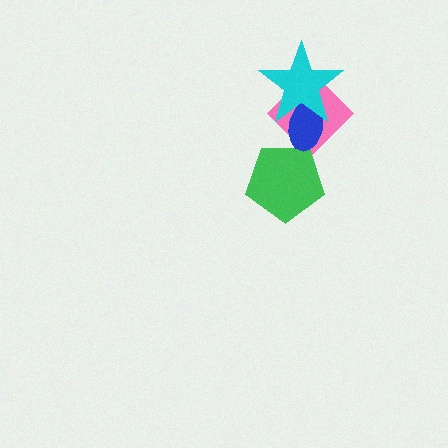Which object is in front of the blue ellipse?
The cyan star is in front of the blue ellipse.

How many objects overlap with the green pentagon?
2 objects overlap with the green pentagon.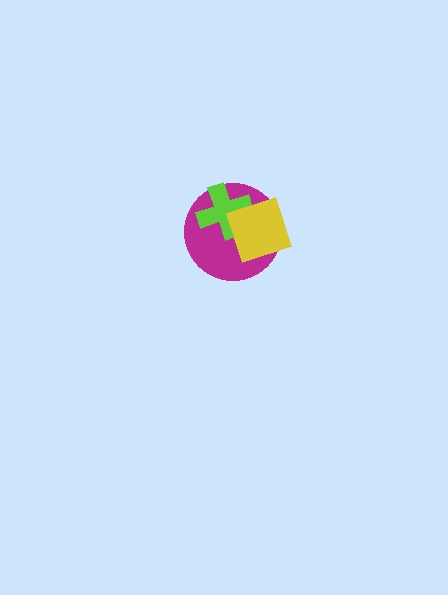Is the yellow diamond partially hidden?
No, no other shape covers it.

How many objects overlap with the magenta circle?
2 objects overlap with the magenta circle.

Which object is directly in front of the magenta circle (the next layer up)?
The lime cross is directly in front of the magenta circle.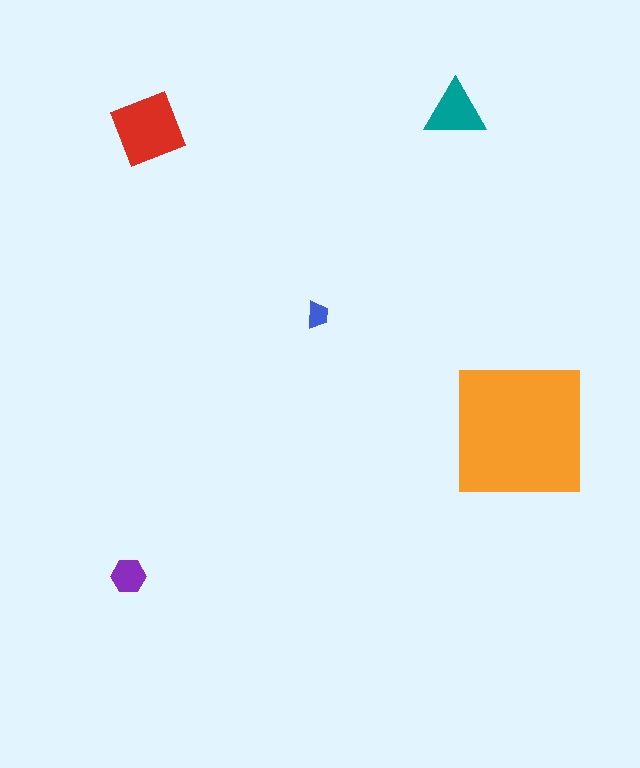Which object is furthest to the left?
The purple hexagon is leftmost.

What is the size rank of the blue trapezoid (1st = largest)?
5th.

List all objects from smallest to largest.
The blue trapezoid, the purple hexagon, the teal triangle, the red diamond, the orange square.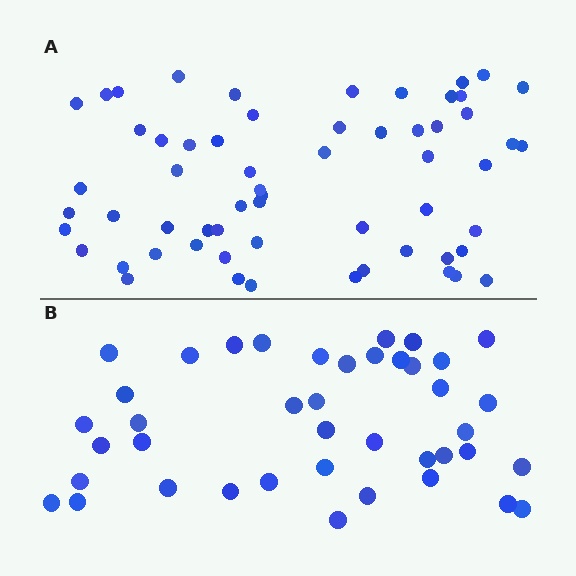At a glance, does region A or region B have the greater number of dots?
Region A (the top region) has more dots.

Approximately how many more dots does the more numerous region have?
Region A has approximately 20 more dots than region B.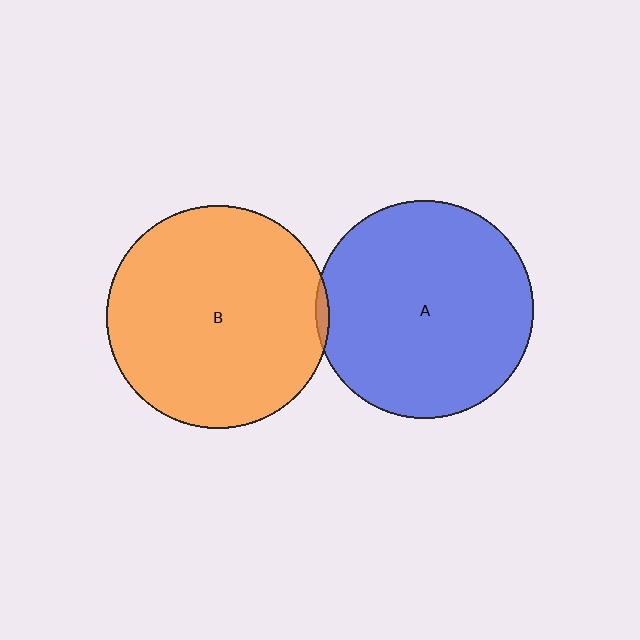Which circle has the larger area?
Circle B (orange).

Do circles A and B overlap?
Yes.